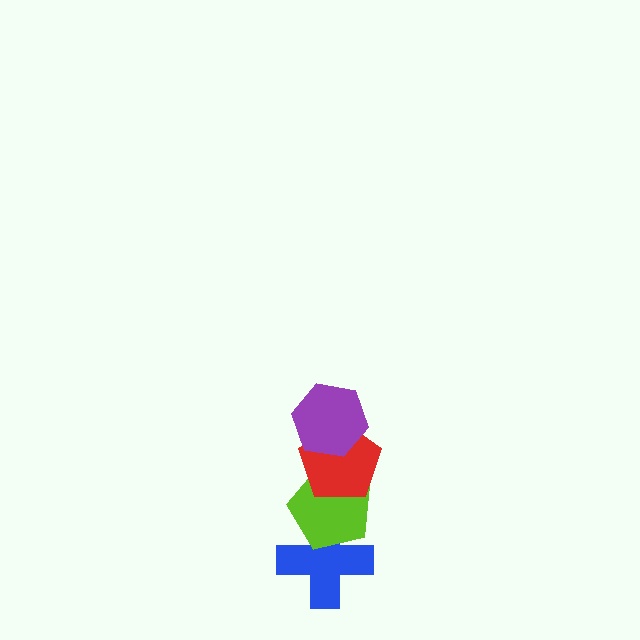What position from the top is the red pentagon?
The red pentagon is 2nd from the top.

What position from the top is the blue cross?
The blue cross is 4th from the top.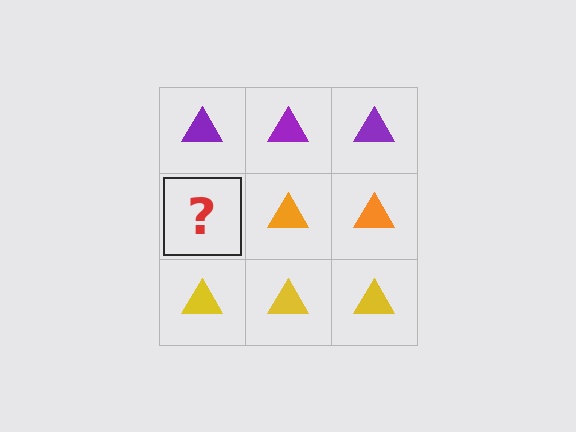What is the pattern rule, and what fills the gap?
The rule is that each row has a consistent color. The gap should be filled with an orange triangle.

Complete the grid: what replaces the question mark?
The question mark should be replaced with an orange triangle.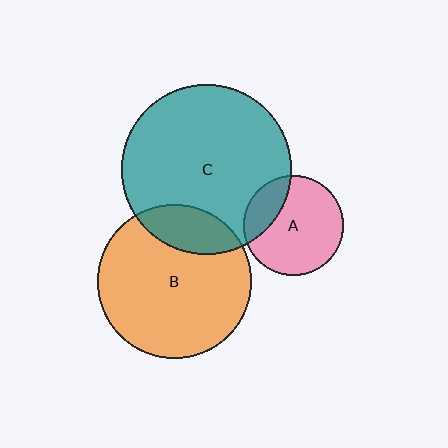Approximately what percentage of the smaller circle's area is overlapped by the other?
Approximately 25%.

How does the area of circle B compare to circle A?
Approximately 2.4 times.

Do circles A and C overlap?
Yes.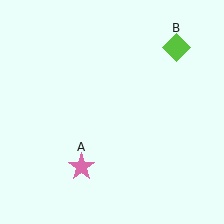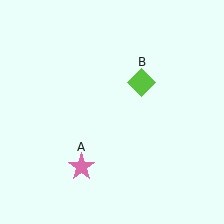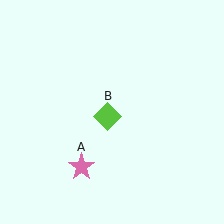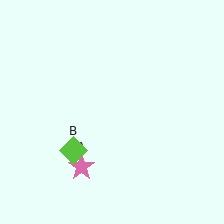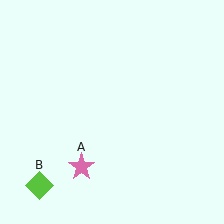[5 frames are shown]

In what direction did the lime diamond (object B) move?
The lime diamond (object B) moved down and to the left.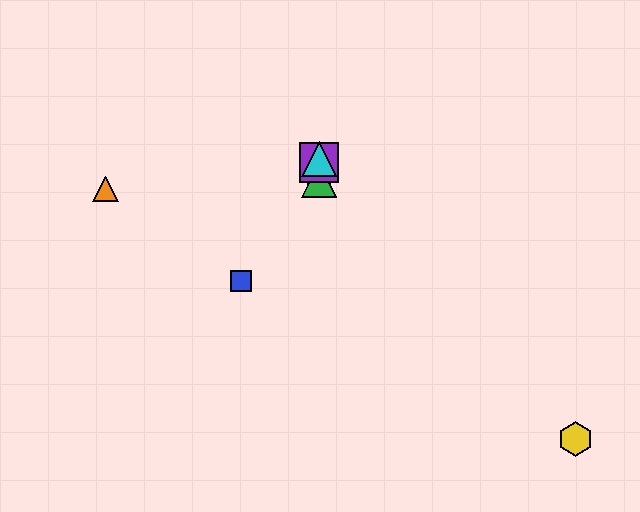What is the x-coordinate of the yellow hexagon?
The yellow hexagon is at x≈575.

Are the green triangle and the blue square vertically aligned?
No, the green triangle is at x≈319 and the blue square is at x≈241.